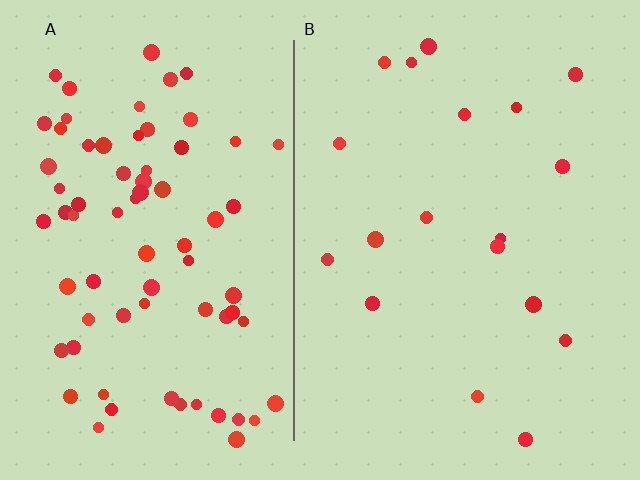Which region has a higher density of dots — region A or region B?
A (the left).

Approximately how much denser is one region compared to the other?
Approximately 4.0× — region A over region B.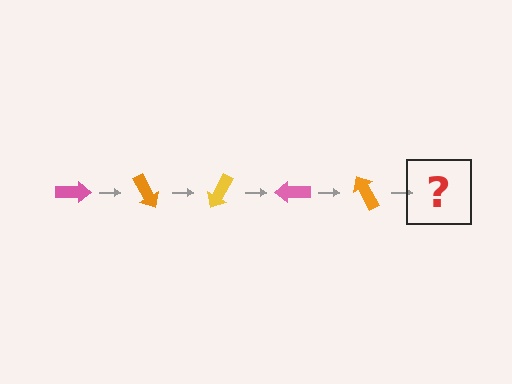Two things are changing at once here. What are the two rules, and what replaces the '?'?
The two rules are that it rotates 60 degrees each step and the color cycles through pink, orange, and yellow. The '?' should be a yellow arrow, rotated 300 degrees from the start.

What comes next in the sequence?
The next element should be a yellow arrow, rotated 300 degrees from the start.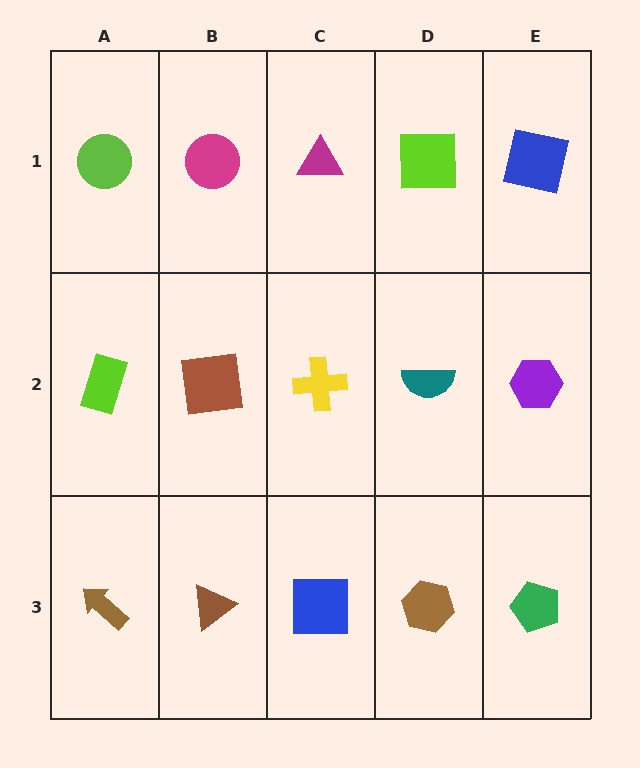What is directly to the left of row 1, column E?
A lime square.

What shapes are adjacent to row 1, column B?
A brown square (row 2, column B), a lime circle (row 1, column A), a magenta triangle (row 1, column C).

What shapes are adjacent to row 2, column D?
A lime square (row 1, column D), a brown hexagon (row 3, column D), a yellow cross (row 2, column C), a purple hexagon (row 2, column E).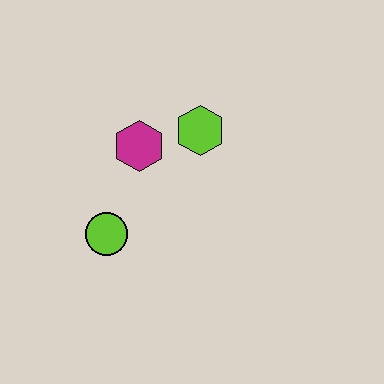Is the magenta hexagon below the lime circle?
No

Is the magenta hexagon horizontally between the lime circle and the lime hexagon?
Yes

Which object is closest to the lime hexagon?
The magenta hexagon is closest to the lime hexagon.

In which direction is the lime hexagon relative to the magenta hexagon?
The lime hexagon is to the right of the magenta hexagon.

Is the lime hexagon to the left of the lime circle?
No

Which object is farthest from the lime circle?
The lime hexagon is farthest from the lime circle.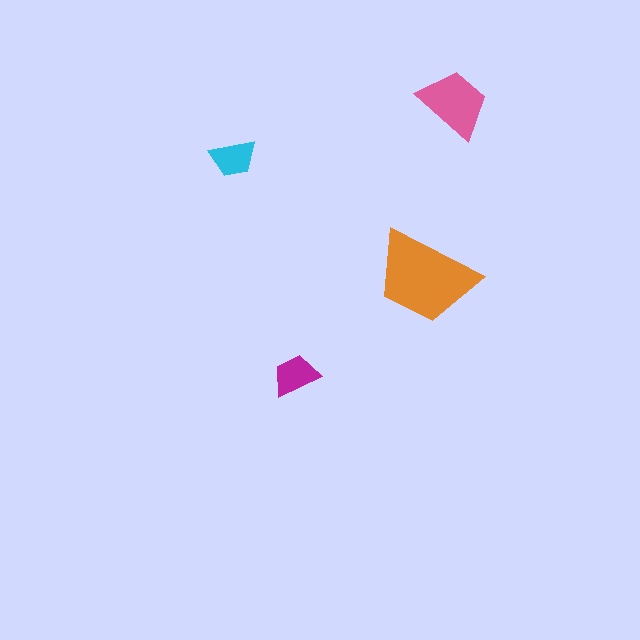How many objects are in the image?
There are 4 objects in the image.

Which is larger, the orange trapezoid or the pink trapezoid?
The orange one.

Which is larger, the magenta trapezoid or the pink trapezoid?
The pink one.